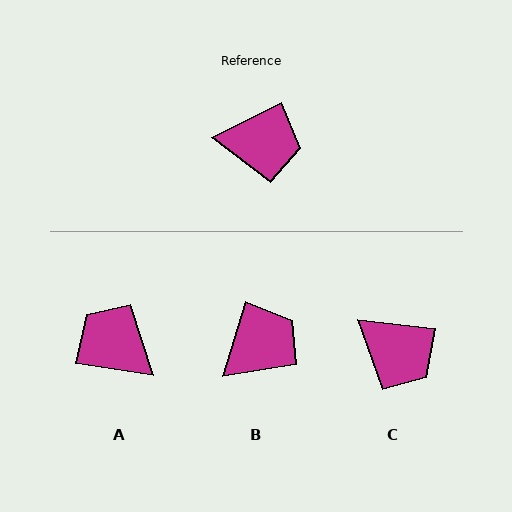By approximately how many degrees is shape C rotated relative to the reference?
Approximately 33 degrees clockwise.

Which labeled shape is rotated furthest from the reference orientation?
A, about 145 degrees away.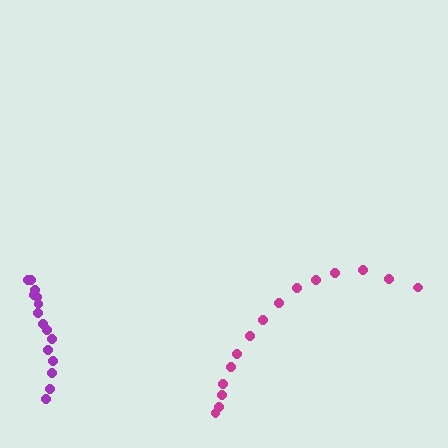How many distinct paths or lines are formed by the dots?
There are 2 distinct paths.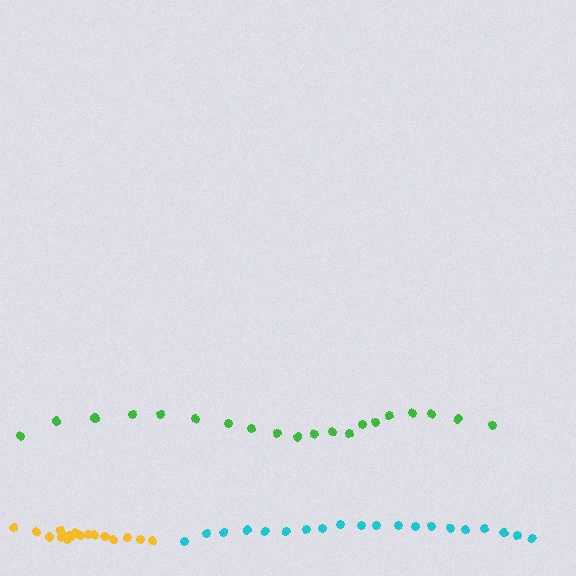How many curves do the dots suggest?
There are 3 distinct paths.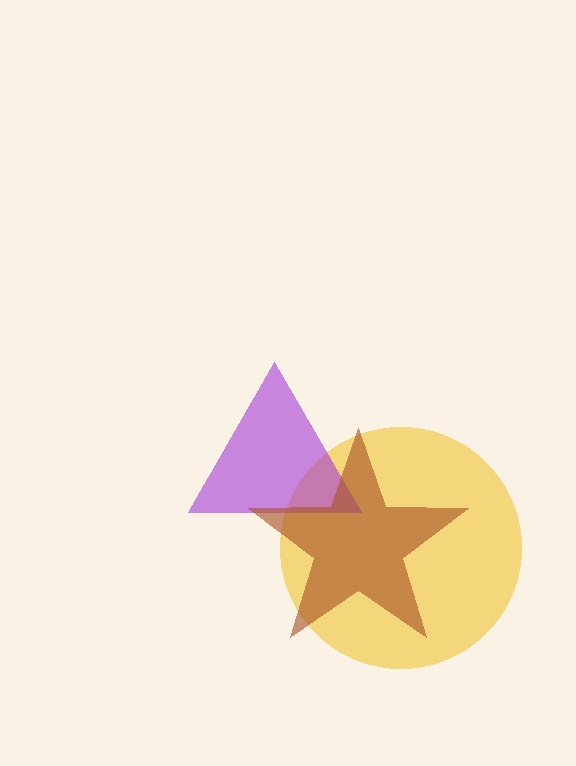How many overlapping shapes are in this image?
There are 3 overlapping shapes in the image.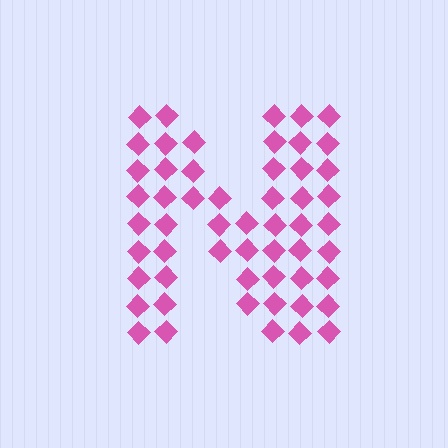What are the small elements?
The small elements are diamonds.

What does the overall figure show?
The overall figure shows the letter N.